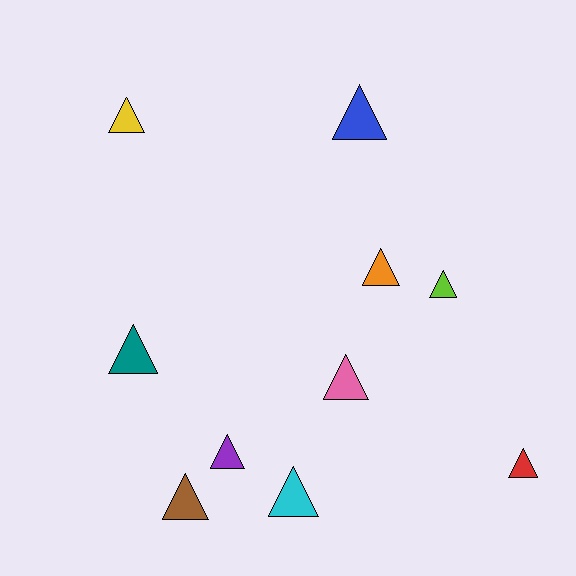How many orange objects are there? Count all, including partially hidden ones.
There is 1 orange object.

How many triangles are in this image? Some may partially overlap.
There are 10 triangles.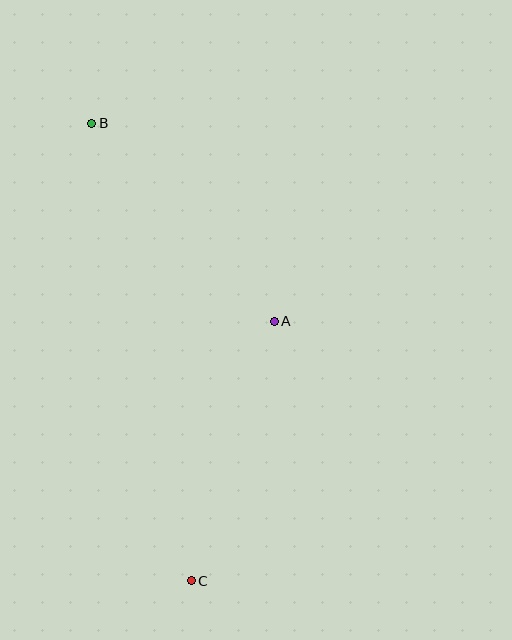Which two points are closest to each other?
Points A and B are closest to each other.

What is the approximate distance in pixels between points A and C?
The distance between A and C is approximately 272 pixels.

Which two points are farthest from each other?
Points B and C are farthest from each other.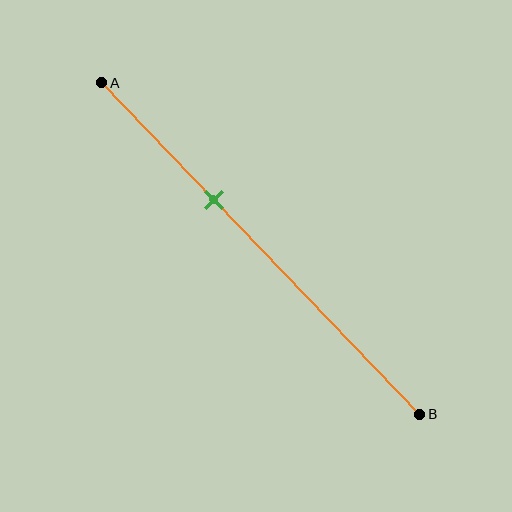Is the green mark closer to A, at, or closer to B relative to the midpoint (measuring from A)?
The green mark is closer to point A than the midpoint of segment AB.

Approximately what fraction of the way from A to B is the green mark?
The green mark is approximately 35% of the way from A to B.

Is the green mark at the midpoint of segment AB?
No, the mark is at about 35% from A, not at the 50% midpoint.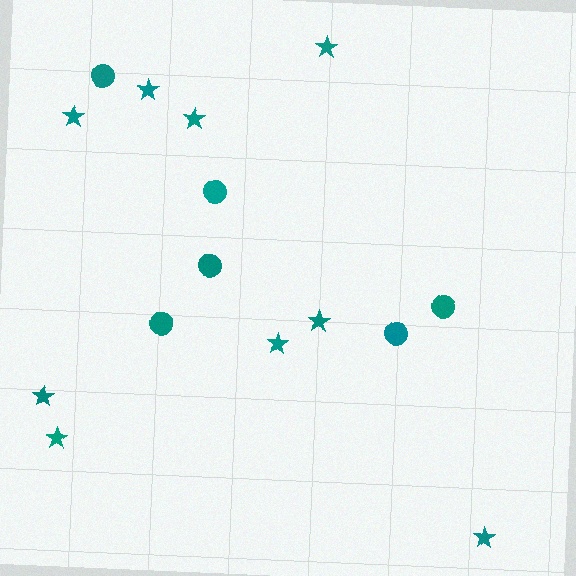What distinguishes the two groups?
There are 2 groups: one group of circles (6) and one group of stars (9).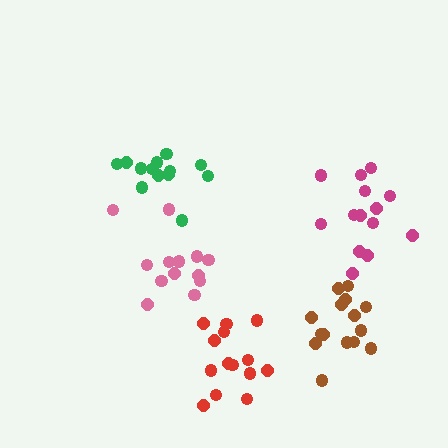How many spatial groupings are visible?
There are 5 spatial groupings.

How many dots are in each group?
Group 1: 14 dots, Group 2: 13 dots, Group 3: 14 dots, Group 4: 15 dots, Group 5: 13 dots (69 total).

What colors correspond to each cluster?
The clusters are colored: red, green, magenta, brown, pink.